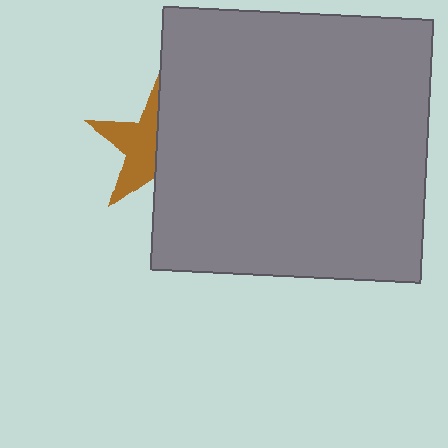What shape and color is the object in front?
The object in front is a gray rectangle.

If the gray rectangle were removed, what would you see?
You would see the complete brown star.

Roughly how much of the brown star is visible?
About half of it is visible (roughly 49%).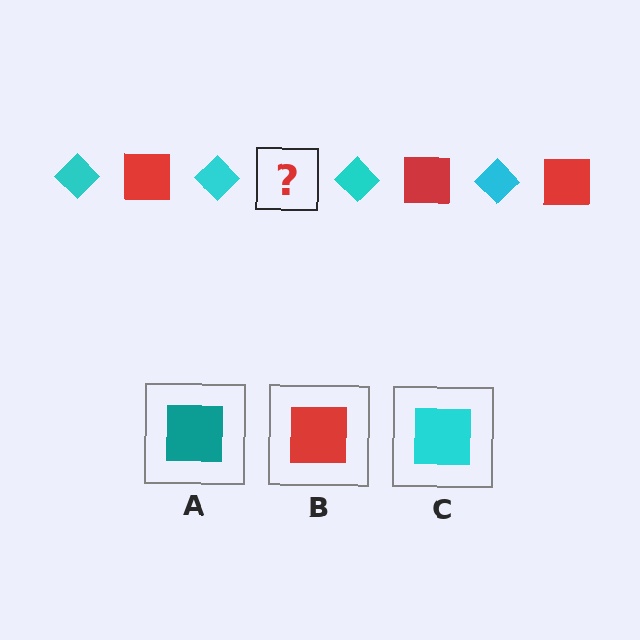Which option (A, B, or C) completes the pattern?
B.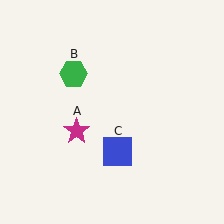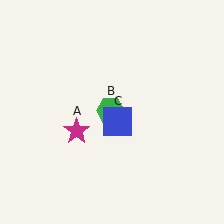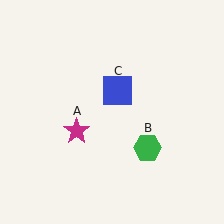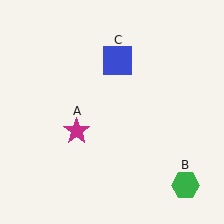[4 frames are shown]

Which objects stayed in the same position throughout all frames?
Magenta star (object A) remained stationary.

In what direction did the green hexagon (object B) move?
The green hexagon (object B) moved down and to the right.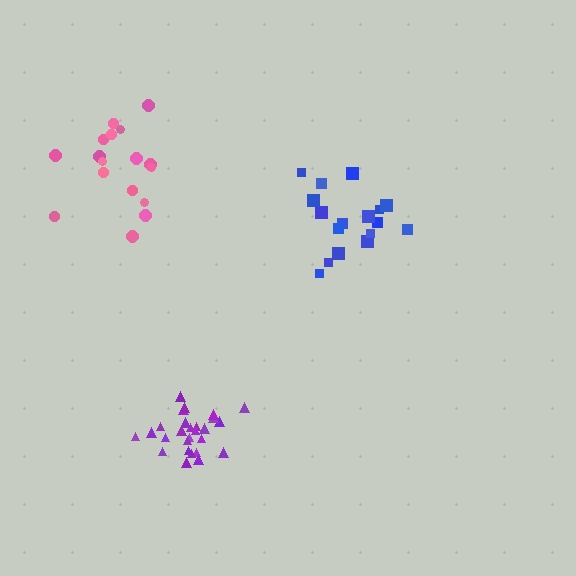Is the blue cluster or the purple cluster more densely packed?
Purple.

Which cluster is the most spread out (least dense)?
Pink.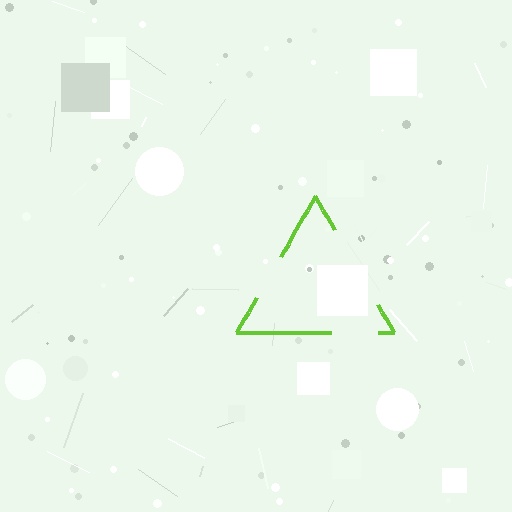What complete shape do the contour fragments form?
The contour fragments form a triangle.